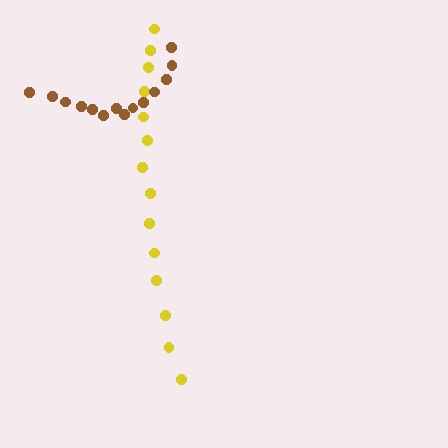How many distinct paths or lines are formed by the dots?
There are 2 distinct paths.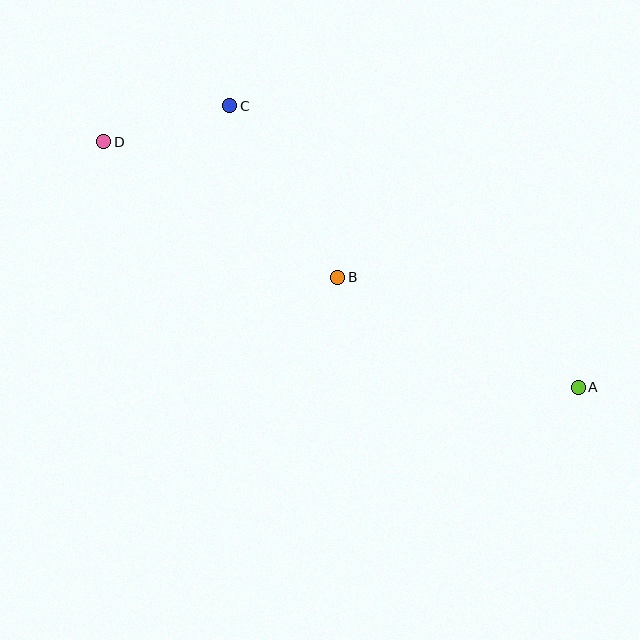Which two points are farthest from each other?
Points A and D are farthest from each other.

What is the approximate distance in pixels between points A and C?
The distance between A and C is approximately 448 pixels.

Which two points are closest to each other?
Points C and D are closest to each other.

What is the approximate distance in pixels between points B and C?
The distance between B and C is approximately 203 pixels.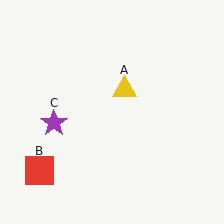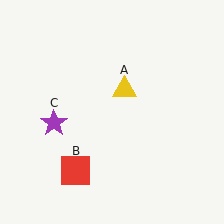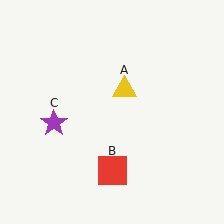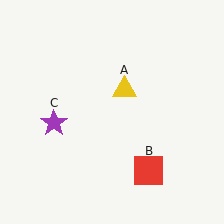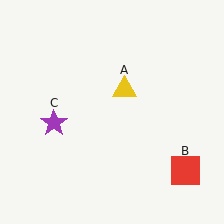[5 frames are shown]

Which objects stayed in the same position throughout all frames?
Yellow triangle (object A) and purple star (object C) remained stationary.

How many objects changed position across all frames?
1 object changed position: red square (object B).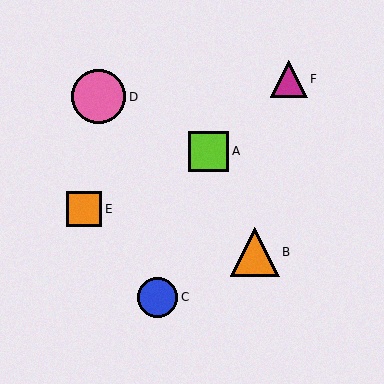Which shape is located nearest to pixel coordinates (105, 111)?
The pink circle (labeled D) at (99, 97) is nearest to that location.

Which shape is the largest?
The pink circle (labeled D) is the largest.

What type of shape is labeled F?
Shape F is a magenta triangle.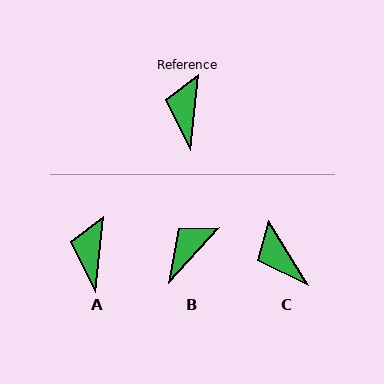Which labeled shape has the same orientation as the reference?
A.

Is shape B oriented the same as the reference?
No, it is off by about 36 degrees.